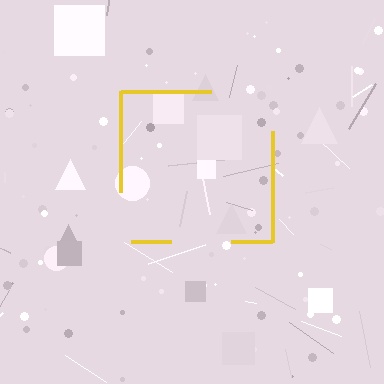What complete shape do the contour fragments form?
The contour fragments form a square.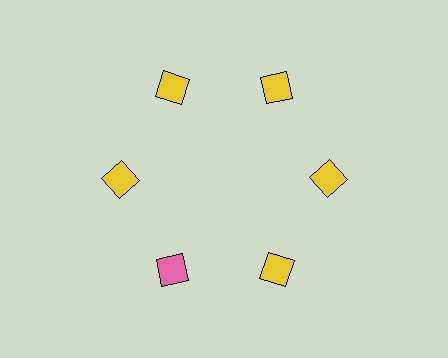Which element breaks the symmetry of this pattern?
The pink diamond at roughly the 7 o'clock position breaks the symmetry. All other shapes are yellow diamonds.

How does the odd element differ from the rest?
It has a different color: pink instead of yellow.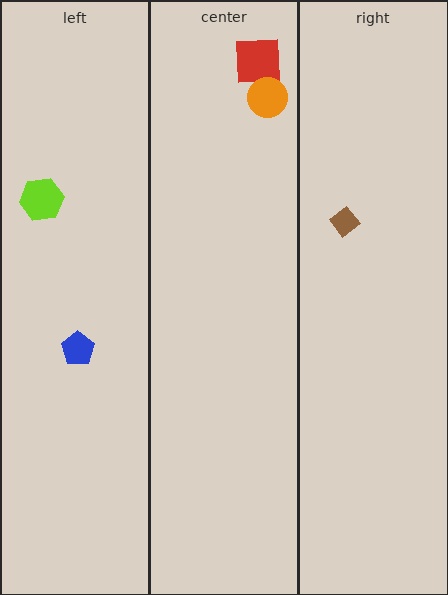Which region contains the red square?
The center region.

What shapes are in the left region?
The lime hexagon, the blue pentagon.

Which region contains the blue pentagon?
The left region.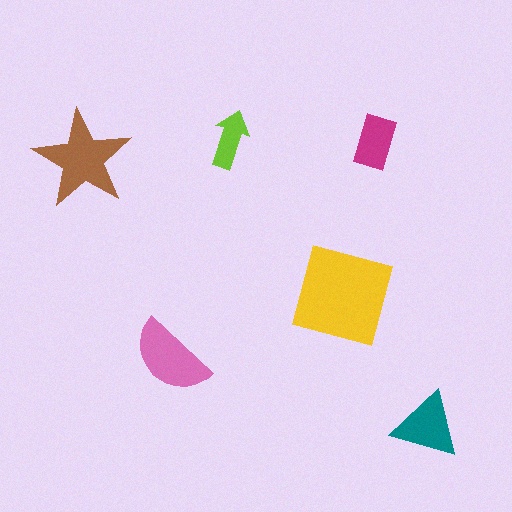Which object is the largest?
The yellow square.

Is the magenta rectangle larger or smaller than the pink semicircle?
Smaller.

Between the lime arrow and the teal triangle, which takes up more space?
The teal triangle.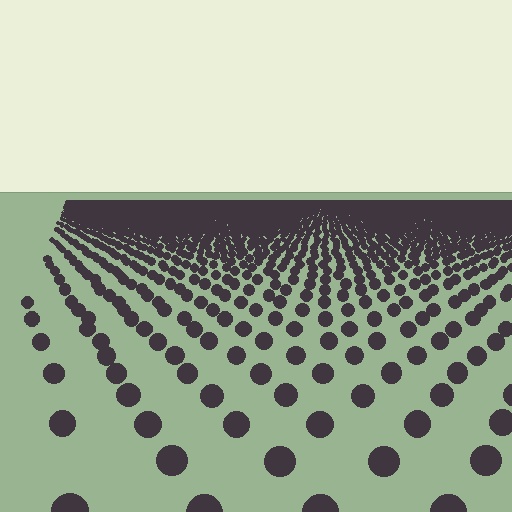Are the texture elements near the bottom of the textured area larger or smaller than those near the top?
Larger. Near the bottom, elements are closer to the viewer and appear at a bigger on-screen size.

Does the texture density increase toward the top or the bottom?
Density increases toward the top.